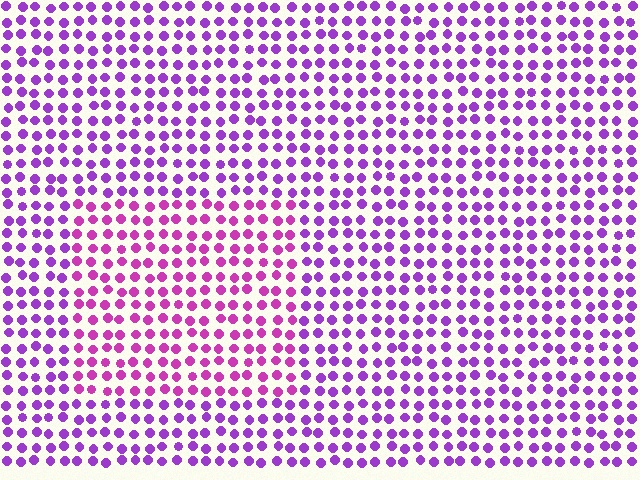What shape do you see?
I see a rectangle.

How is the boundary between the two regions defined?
The boundary is defined purely by a slight shift in hue (about 29 degrees). Spacing, size, and orientation are identical on both sides.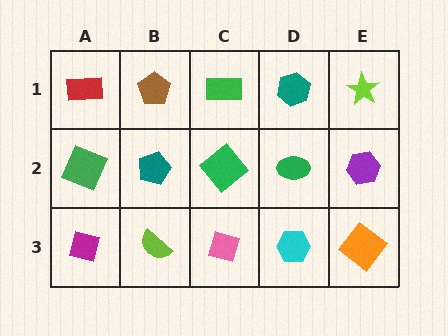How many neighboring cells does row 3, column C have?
3.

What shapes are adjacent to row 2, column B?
A brown pentagon (row 1, column B), a lime semicircle (row 3, column B), a green square (row 2, column A), a green diamond (row 2, column C).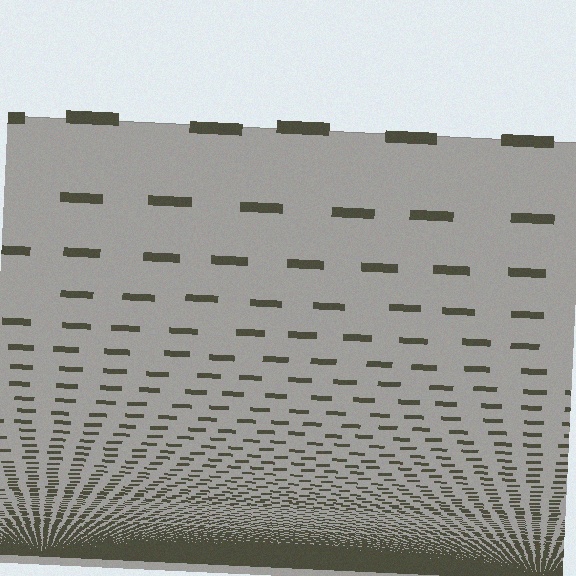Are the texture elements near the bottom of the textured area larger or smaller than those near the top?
Smaller. The gradient is inverted — elements near the bottom are smaller and denser.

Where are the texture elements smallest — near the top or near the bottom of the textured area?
Near the bottom.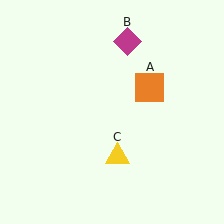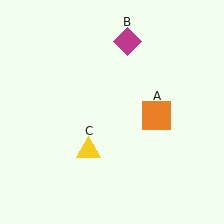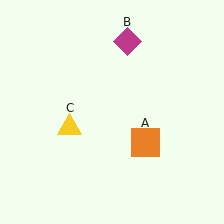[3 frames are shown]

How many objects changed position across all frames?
2 objects changed position: orange square (object A), yellow triangle (object C).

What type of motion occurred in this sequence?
The orange square (object A), yellow triangle (object C) rotated clockwise around the center of the scene.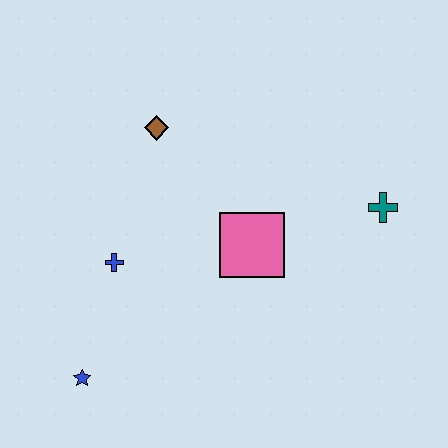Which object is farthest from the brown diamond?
The blue star is farthest from the brown diamond.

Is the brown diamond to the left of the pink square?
Yes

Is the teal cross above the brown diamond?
No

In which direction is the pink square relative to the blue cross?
The pink square is to the right of the blue cross.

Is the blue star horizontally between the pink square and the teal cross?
No